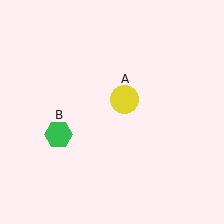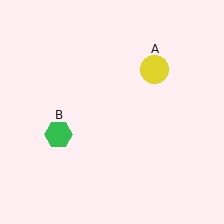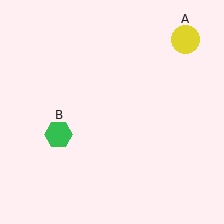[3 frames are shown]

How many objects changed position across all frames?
1 object changed position: yellow circle (object A).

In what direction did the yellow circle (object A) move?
The yellow circle (object A) moved up and to the right.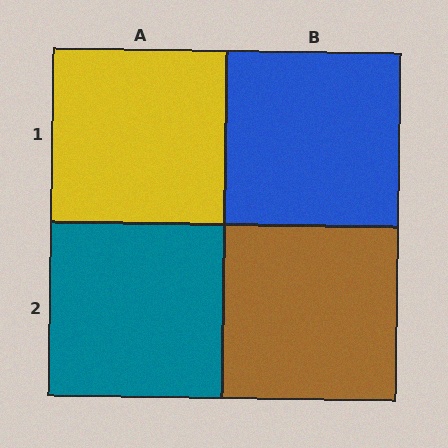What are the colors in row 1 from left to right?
Yellow, blue.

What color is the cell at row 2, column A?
Teal.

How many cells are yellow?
1 cell is yellow.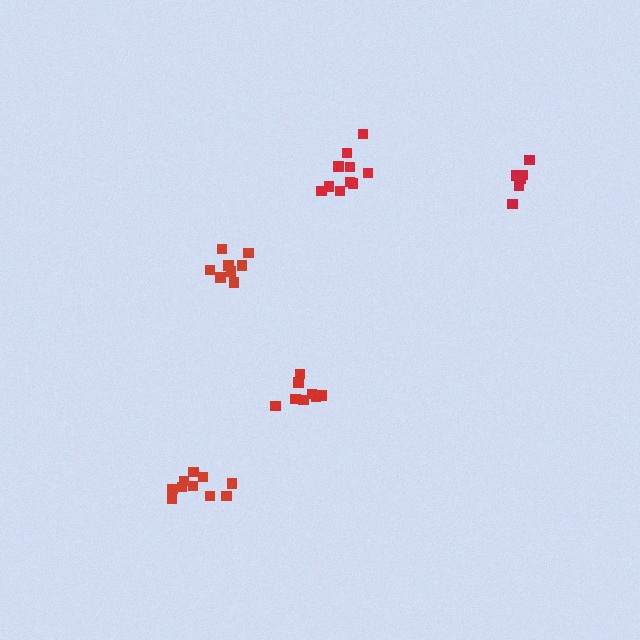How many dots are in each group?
Group 1: 8 dots, Group 2: 6 dots, Group 3: 10 dots, Group 4: 10 dots, Group 5: 8 dots (42 total).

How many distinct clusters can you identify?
There are 5 distinct clusters.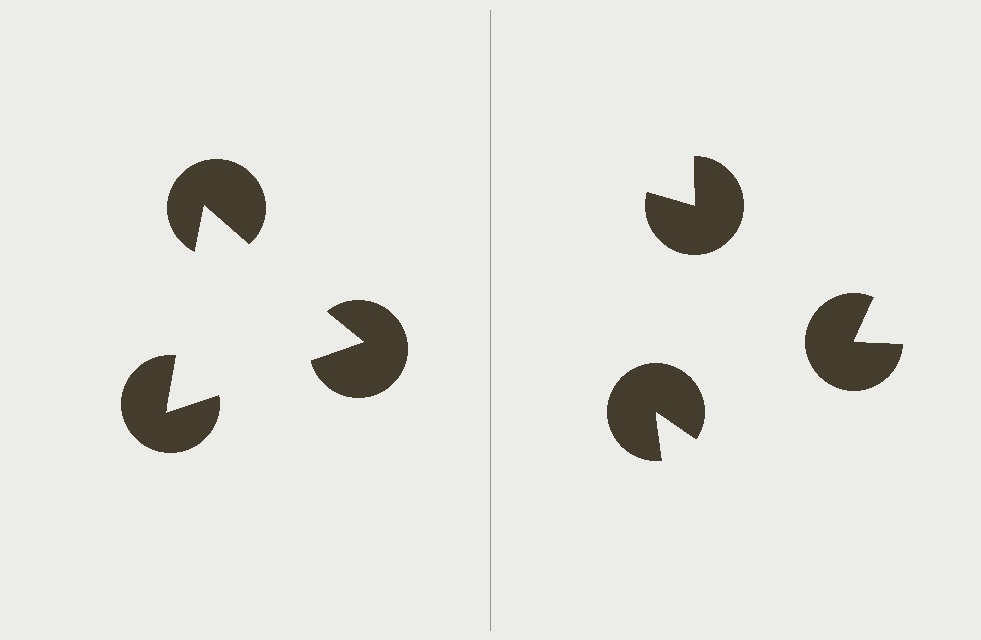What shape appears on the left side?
An illusory triangle.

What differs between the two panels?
The pac-man discs are positioned identically on both sides; only the wedge orientations differ. On the left they align to a triangle; on the right they are misaligned.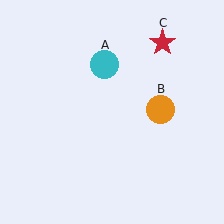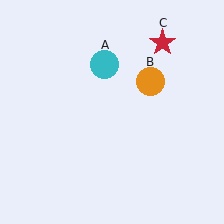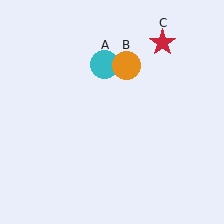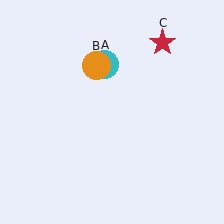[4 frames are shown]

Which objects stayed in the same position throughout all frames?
Cyan circle (object A) and red star (object C) remained stationary.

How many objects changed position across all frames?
1 object changed position: orange circle (object B).